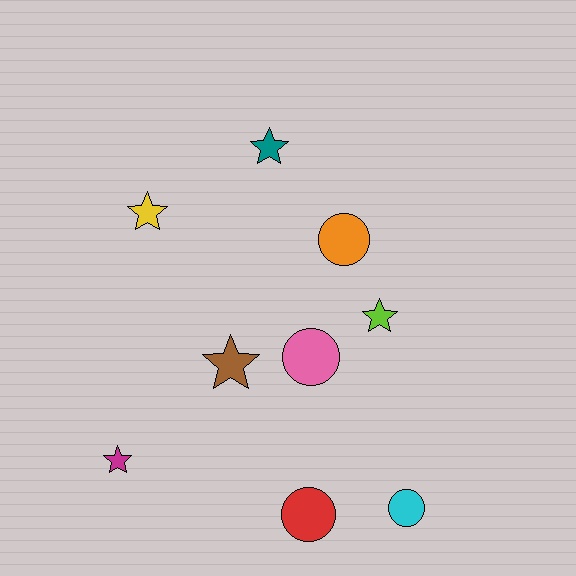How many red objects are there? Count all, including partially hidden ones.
There is 1 red object.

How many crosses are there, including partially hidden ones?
There are no crosses.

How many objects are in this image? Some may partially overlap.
There are 9 objects.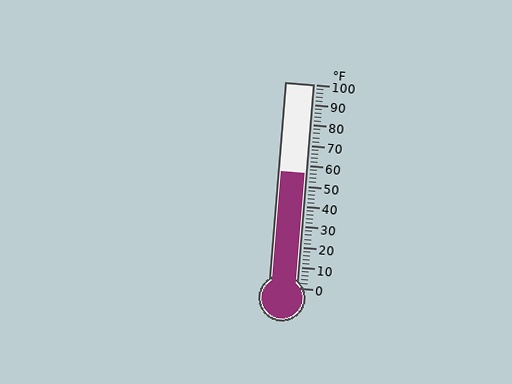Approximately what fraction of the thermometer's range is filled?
The thermometer is filled to approximately 55% of its range.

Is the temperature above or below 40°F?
The temperature is above 40°F.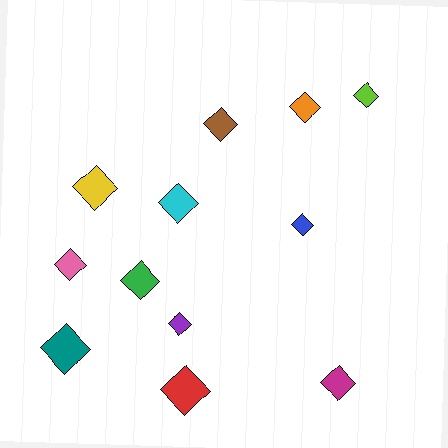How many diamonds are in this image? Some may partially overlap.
There are 12 diamonds.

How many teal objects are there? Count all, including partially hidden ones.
There is 1 teal object.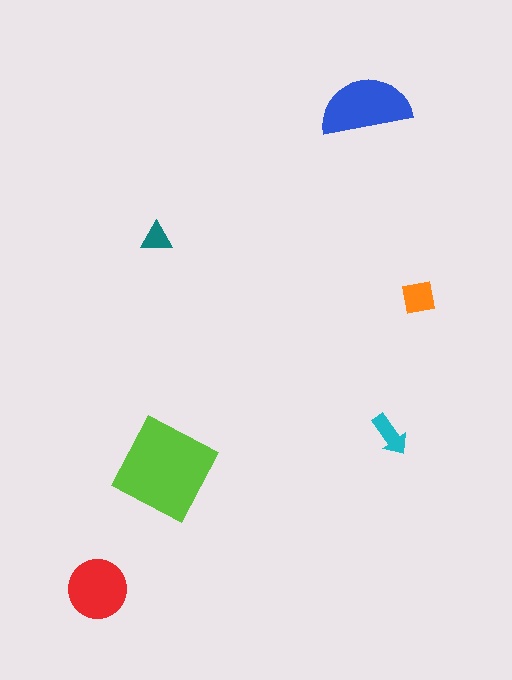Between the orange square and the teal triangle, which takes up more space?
The orange square.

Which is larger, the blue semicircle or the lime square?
The lime square.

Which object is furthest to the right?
The orange square is rightmost.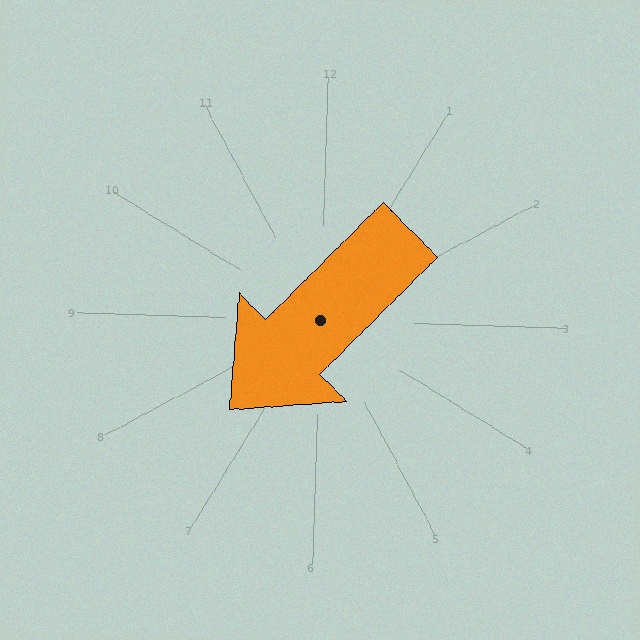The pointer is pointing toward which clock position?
Roughly 7 o'clock.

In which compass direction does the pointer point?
Southwest.